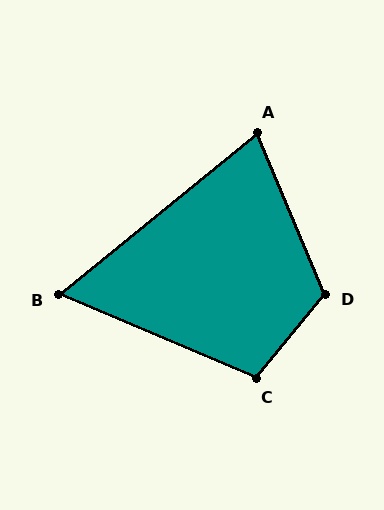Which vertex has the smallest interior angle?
B, at approximately 62 degrees.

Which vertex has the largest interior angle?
D, at approximately 118 degrees.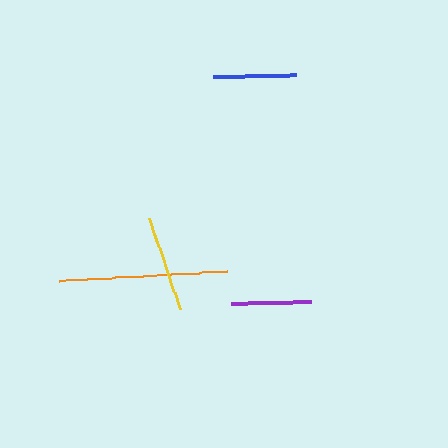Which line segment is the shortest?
The purple line is the shortest at approximately 80 pixels.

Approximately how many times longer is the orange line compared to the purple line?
The orange line is approximately 2.1 times the length of the purple line.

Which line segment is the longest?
The orange line is the longest at approximately 168 pixels.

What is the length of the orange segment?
The orange segment is approximately 168 pixels long.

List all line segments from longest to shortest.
From longest to shortest: orange, yellow, blue, purple.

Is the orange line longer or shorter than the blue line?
The orange line is longer than the blue line.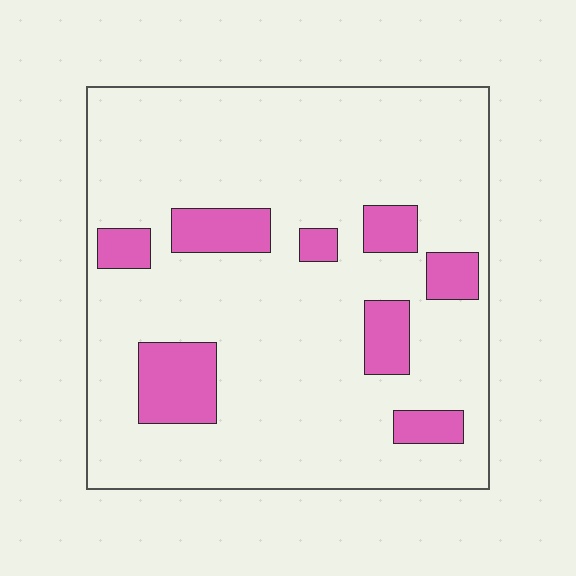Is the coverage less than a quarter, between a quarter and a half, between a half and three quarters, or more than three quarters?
Less than a quarter.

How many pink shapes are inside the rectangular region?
8.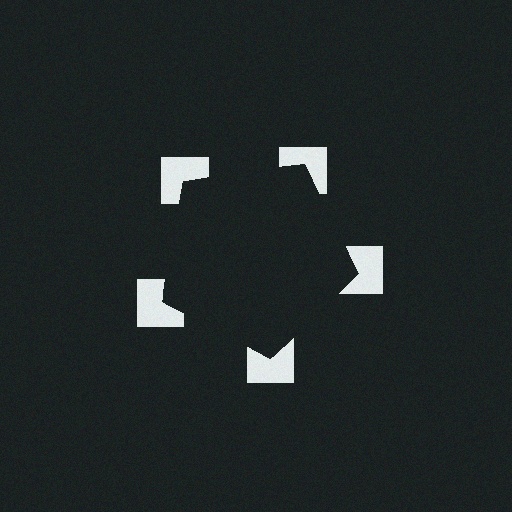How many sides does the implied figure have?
5 sides.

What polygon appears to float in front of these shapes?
An illusory pentagon — its edges are inferred from the aligned wedge cuts in the notched squares, not physically drawn.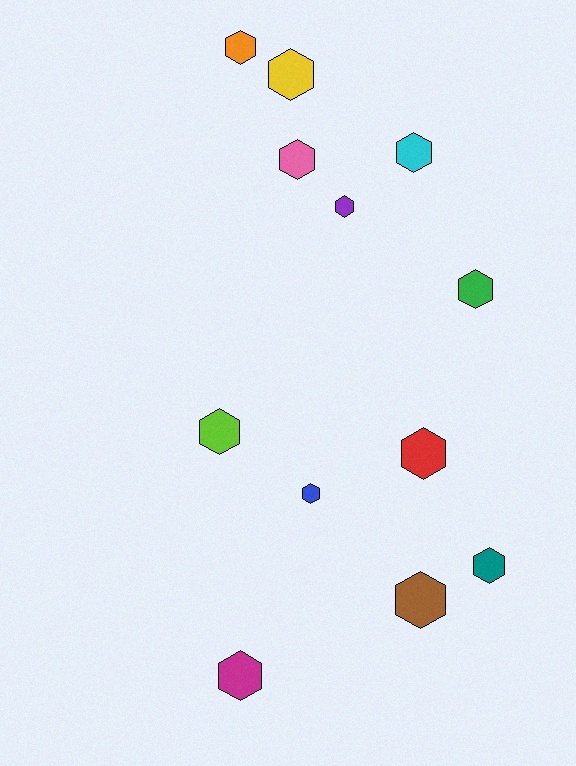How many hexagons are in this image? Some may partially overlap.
There are 12 hexagons.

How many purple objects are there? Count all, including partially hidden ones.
There is 1 purple object.